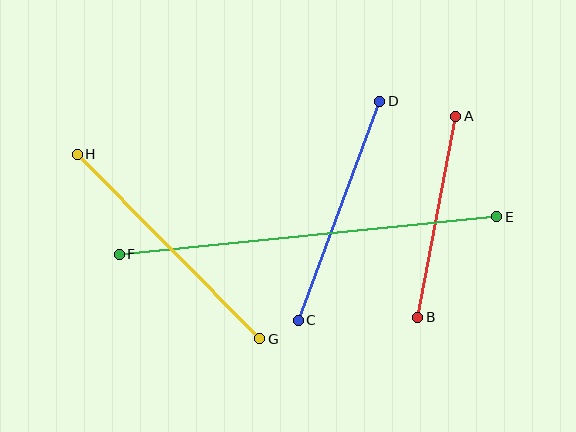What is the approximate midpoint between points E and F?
The midpoint is at approximately (308, 235) pixels.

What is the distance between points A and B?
The distance is approximately 204 pixels.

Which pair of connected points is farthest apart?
Points E and F are farthest apart.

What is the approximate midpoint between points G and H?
The midpoint is at approximately (168, 247) pixels.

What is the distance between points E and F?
The distance is approximately 379 pixels.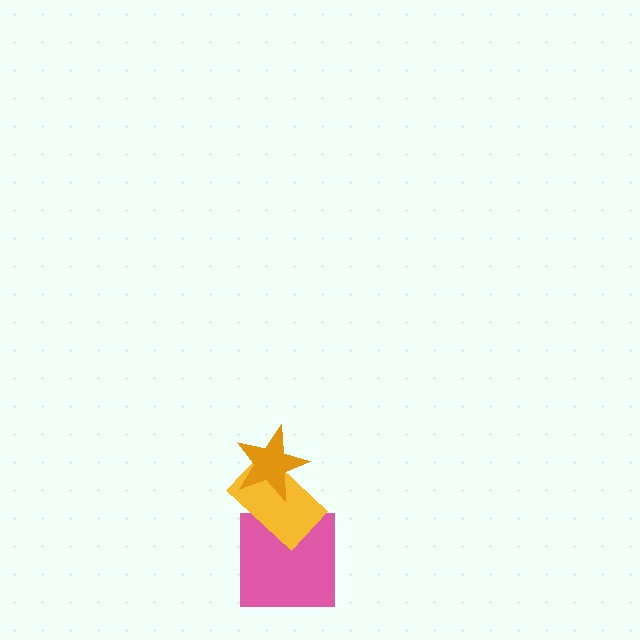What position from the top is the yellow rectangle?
The yellow rectangle is 2nd from the top.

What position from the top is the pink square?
The pink square is 3rd from the top.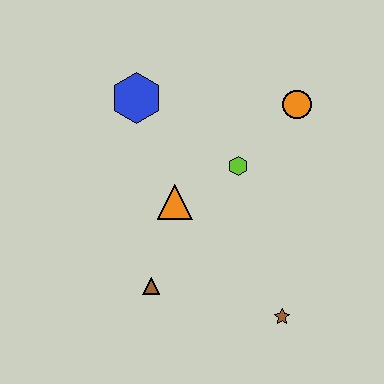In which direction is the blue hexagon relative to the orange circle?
The blue hexagon is to the left of the orange circle.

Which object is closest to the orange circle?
The lime hexagon is closest to the orange circle.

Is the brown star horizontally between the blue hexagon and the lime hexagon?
No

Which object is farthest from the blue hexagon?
The brown star is farthest from the blue hexagon.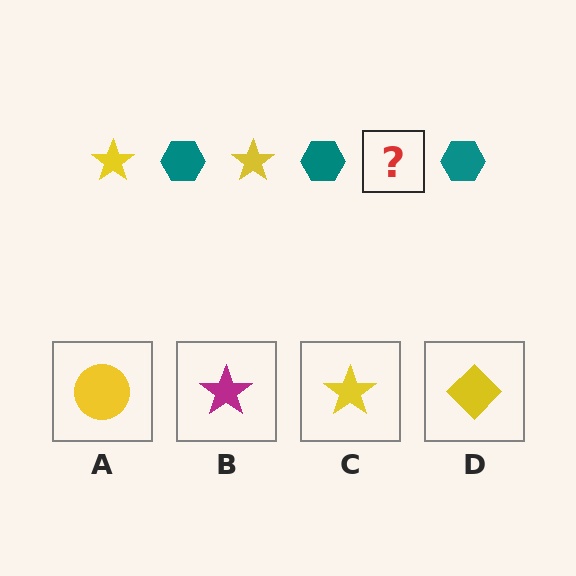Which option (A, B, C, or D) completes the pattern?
C.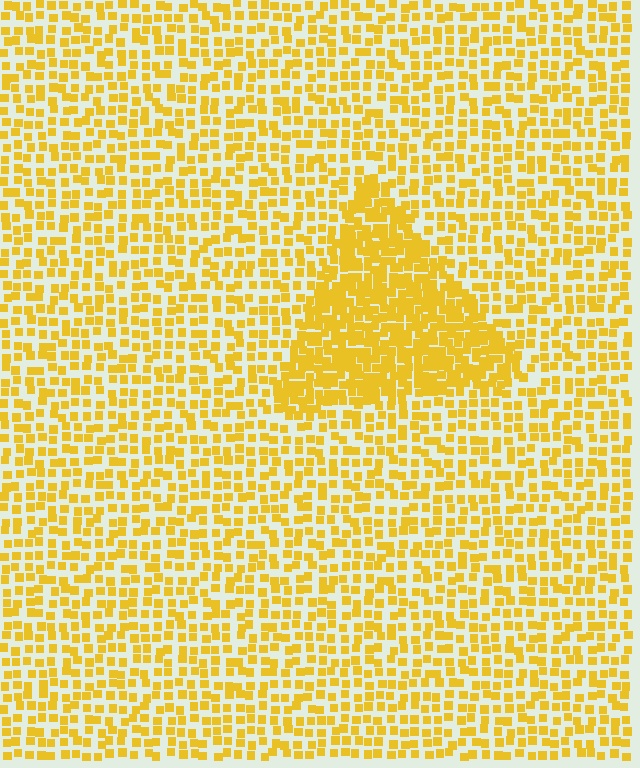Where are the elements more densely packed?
The elements are more densely packed inside the triangle boundary.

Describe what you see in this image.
The image contains small yellow elements arranged at two different densities. A triangle-shaped region is visible where the elements are more densely packed than the surrounding area.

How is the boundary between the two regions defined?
The boundary is defined by a change in element density (approximately 2.0x ratio). All elements are the same color, size, and shape.